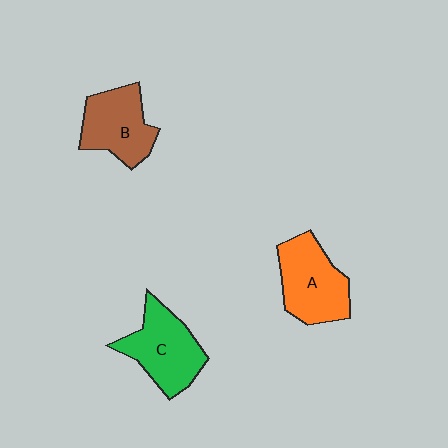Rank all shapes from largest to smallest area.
From largest to smallest: C (green), A (orange), B (brown).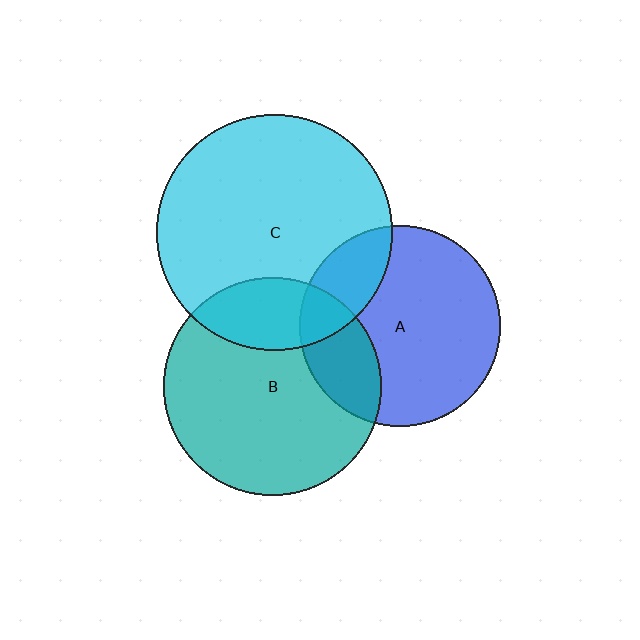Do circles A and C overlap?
Yes.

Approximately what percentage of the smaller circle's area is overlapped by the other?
Approximately 20%.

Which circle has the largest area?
Circle C (cyan).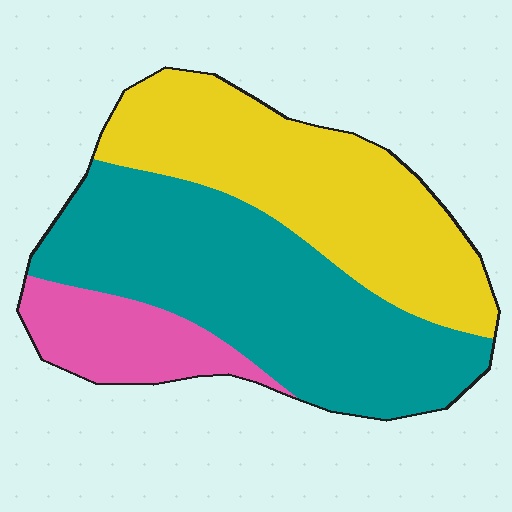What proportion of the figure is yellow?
Yellow takes up between a third and a half of the figure.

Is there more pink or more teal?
Teal.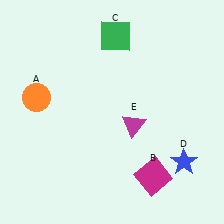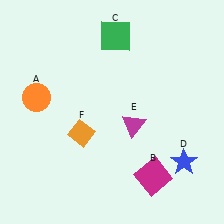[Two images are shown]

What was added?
An orange diamond (F) was added in Image 2.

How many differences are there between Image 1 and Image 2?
There is 1 difference between the two images.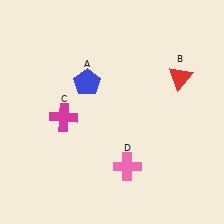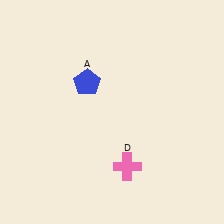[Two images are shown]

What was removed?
The red triangle (B), the magenta cross (C) were removed in Image 2.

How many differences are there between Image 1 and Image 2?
There are 2 differences between the two images.